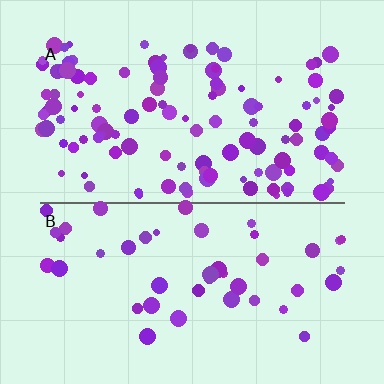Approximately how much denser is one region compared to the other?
Approximately 2.5× — region A over region B.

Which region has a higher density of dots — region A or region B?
A (the top).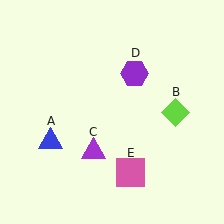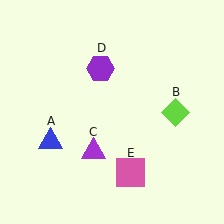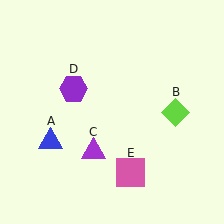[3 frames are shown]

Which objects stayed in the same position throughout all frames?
Blue triangle (object A) and lime diamond (object B) and purple triangle (object C) and pink square (object E) remained stationary.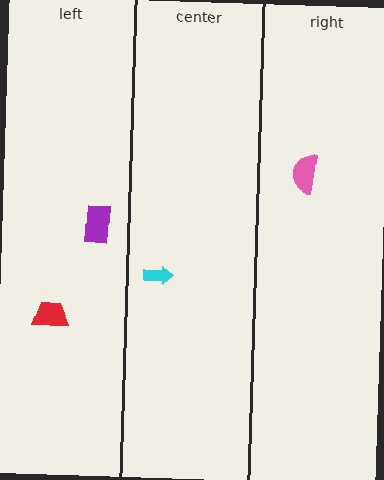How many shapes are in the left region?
2.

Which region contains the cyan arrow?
The center region.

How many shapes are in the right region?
1.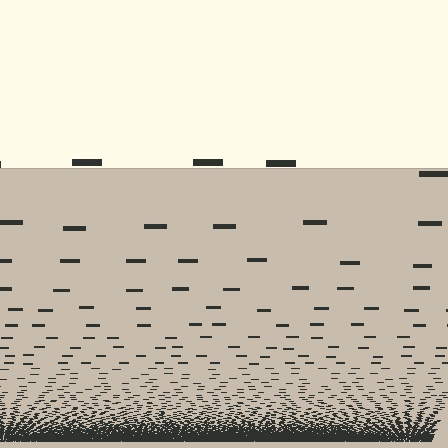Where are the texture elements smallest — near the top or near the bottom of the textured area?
Near the bottom.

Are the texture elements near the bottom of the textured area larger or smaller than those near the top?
Smaller. The gradient is inverted — elements near the bottom are smaller and denser.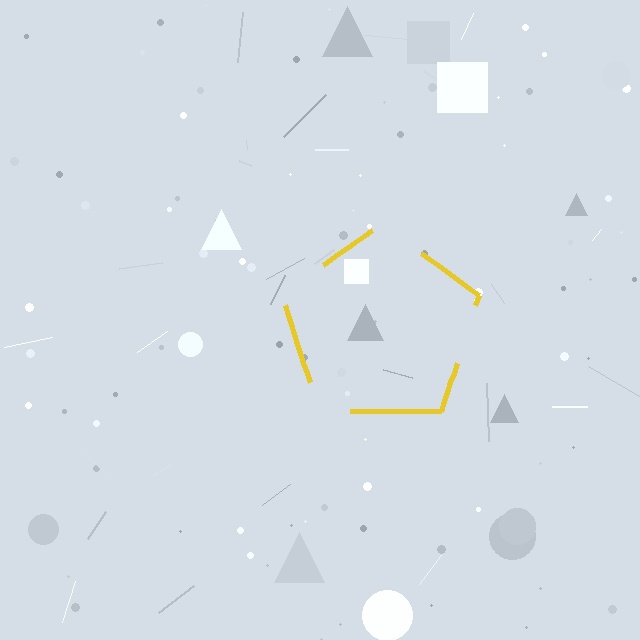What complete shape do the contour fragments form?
The contour fragments form a pentagon.